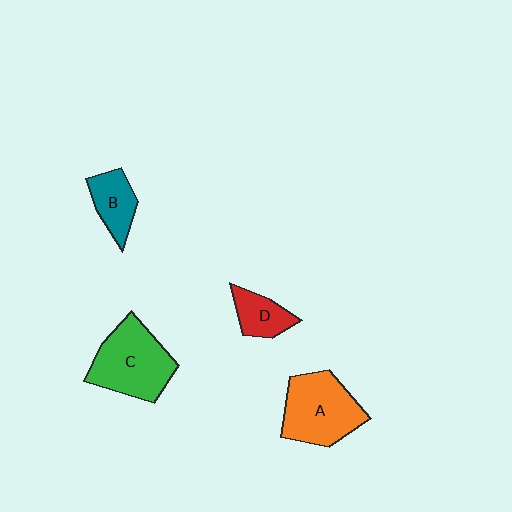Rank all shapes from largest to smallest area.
From largest to smallest: C (green), A (orange), B (teal), D (red).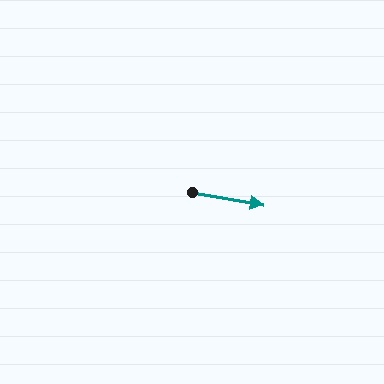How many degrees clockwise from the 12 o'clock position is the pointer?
Approximately 100 degrees.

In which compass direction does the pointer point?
East.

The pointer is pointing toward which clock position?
Roughly 3 o'clock.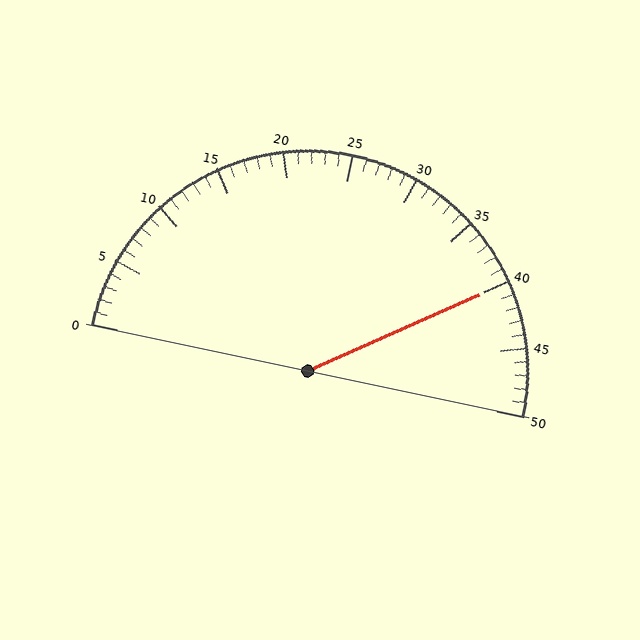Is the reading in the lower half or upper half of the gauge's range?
The reading is in the upper half of the range (0 to 50).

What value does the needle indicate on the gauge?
The needle indicates approximately 40.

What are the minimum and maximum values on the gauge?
The gauge ranges from 0 to 50.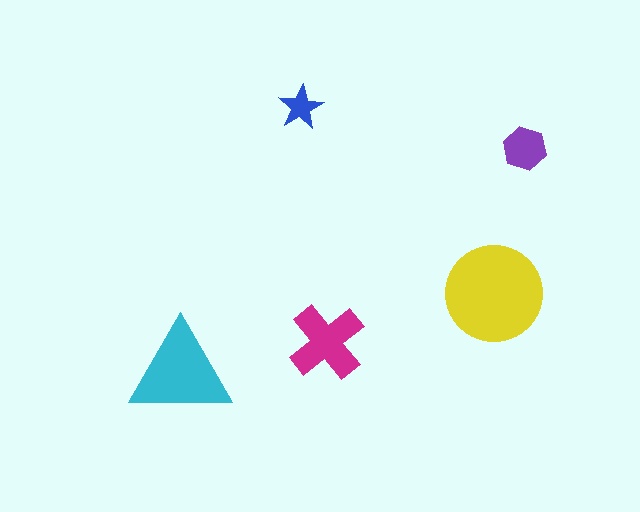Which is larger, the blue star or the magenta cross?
The magenta cross.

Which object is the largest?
The yellow circle.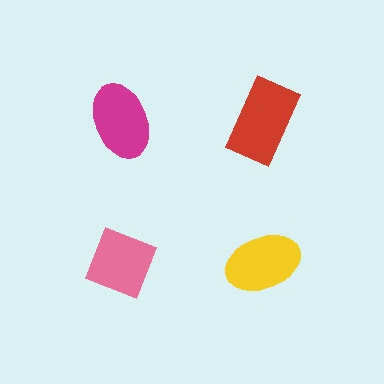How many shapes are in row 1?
2 shapes.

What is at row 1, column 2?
A red rectangle.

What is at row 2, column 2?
A yellow ellipse.